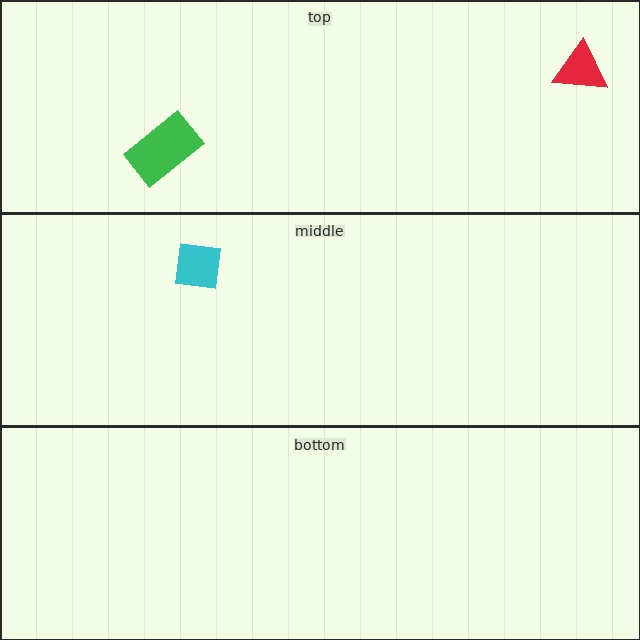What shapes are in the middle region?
The cyan square.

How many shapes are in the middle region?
1.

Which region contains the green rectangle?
The top region.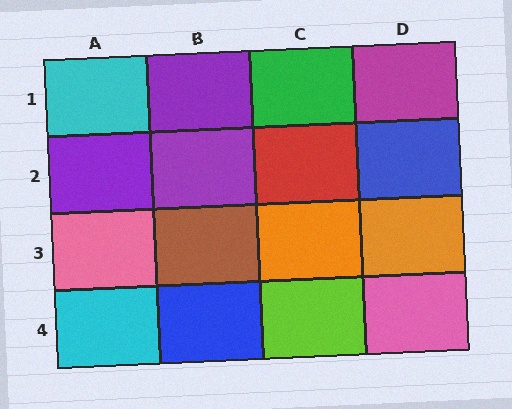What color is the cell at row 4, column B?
Blue.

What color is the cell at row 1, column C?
Green.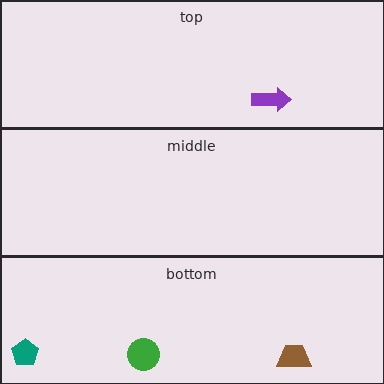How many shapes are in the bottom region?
3.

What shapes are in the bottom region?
The green circle, the teal pentagon, the brown trapezoid.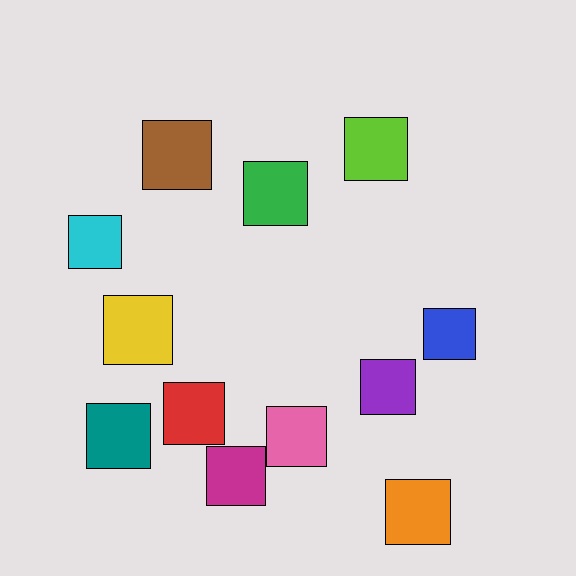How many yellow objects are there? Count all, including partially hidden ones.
There is 1 yellow object.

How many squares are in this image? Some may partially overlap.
There are 12 squares.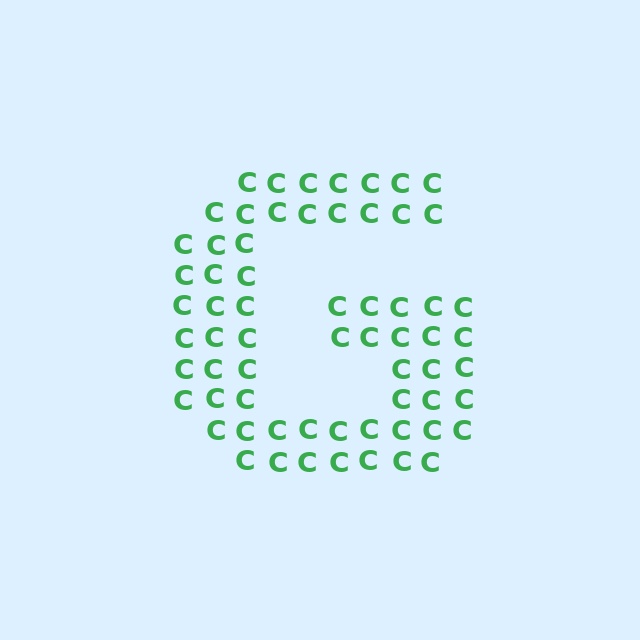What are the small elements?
The small elements are letter C's.